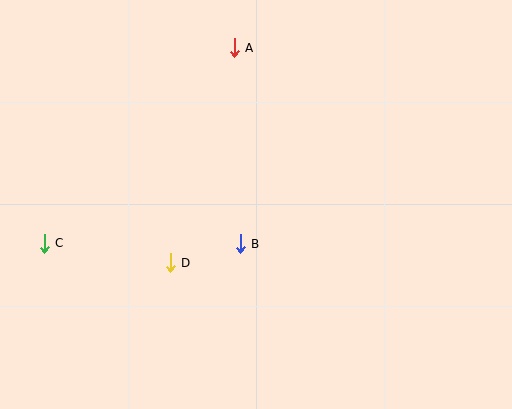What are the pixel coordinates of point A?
Point A is at (234, 48).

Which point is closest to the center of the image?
Point B at (240, 244) is closest to the center.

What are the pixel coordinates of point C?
Point C is at (44, 243).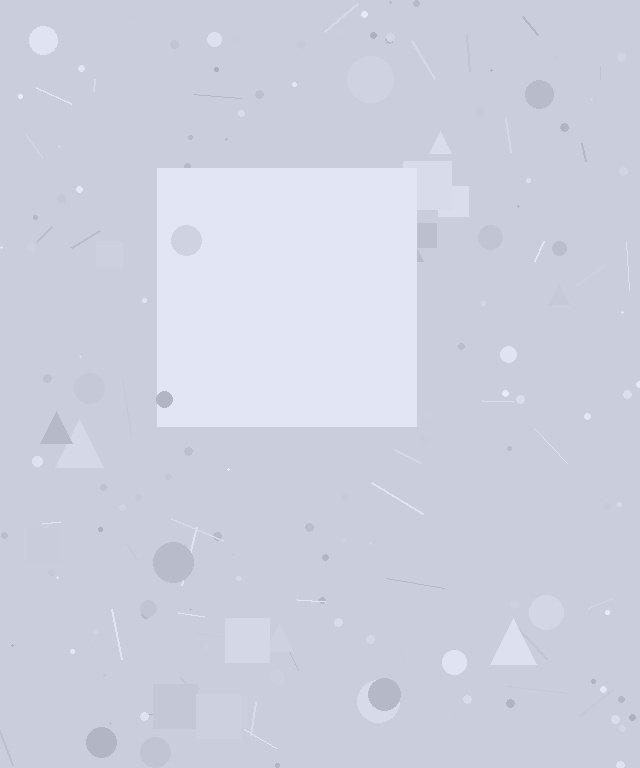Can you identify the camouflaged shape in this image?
The camouflaged shape is a square.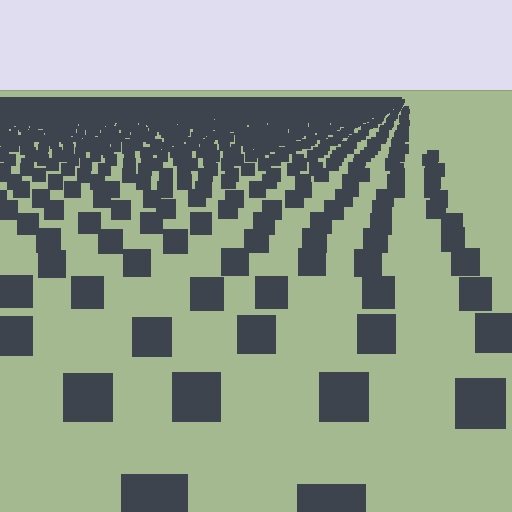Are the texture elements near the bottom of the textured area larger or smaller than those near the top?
Larger. Near the bottom, elements are closer to the viewer and appear at a bigger on-screen size.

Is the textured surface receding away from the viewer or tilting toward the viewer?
The surface is receding away from the viewer. Texture elements get smaller and denser toward the top.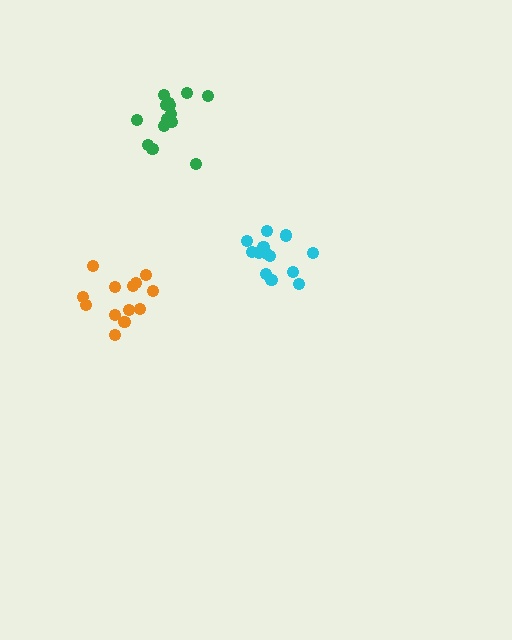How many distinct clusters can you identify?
There are 3 distinct clusters.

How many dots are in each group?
Group 1: 13 dots, Group 2: 14 dots, Group 3: 13 dots (40 total).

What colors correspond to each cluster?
The clusters are colored: cyan, green, orange.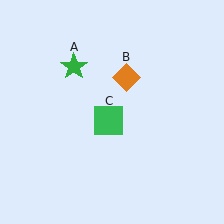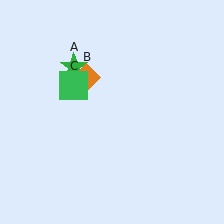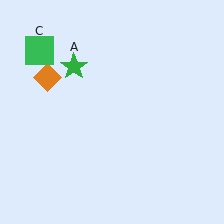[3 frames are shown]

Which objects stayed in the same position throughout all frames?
Green star (object A) remained stationary.